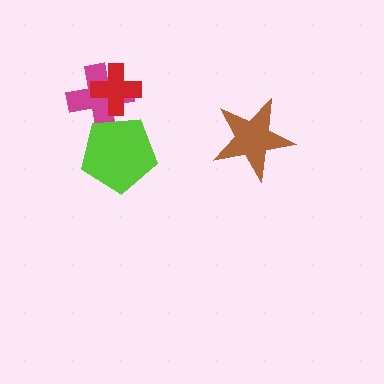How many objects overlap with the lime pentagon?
1 object overlaps with the lime pentagon.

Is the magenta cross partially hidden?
Yes, it is partially covered by another shape.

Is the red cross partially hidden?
No, no other shape covers it.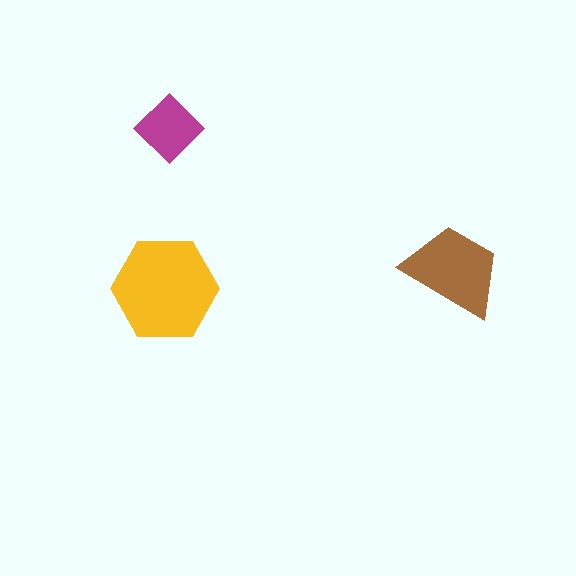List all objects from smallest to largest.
The magenta diamond, the brown trapezoid, the yellow hexagon.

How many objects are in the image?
There are 3 objects in the image.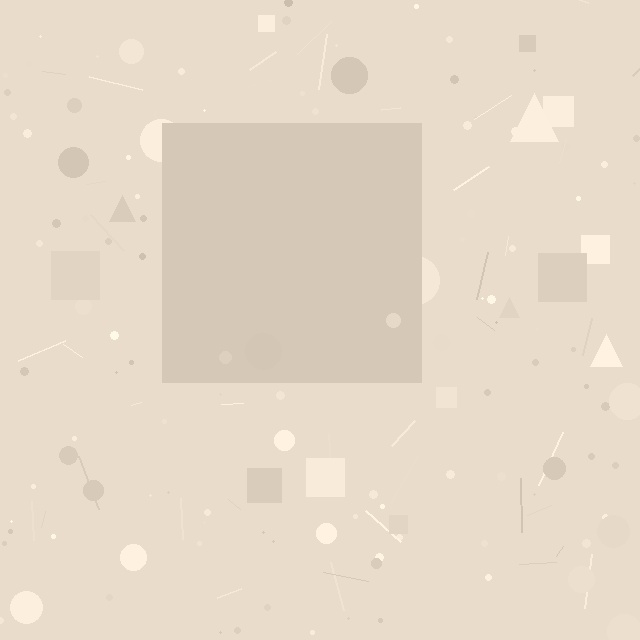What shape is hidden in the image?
A square is hidden in the image.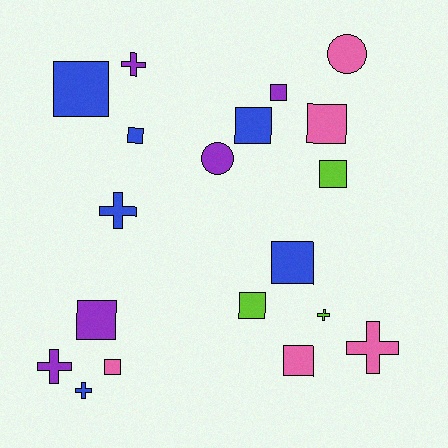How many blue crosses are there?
There are 2 blue crosses.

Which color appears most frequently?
Blue, with 6 objects.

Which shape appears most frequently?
Square, with 11 objects.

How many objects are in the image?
There are 19 objects.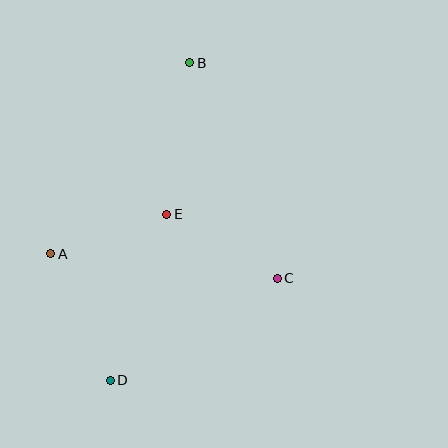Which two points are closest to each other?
Points A and E are closest to each other.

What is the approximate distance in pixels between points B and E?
The distance between B and E is approximately 153 pixels.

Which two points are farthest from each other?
Points B and D are farthest from each other.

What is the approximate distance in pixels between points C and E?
The distance between C and E is approximately 128 pixels.